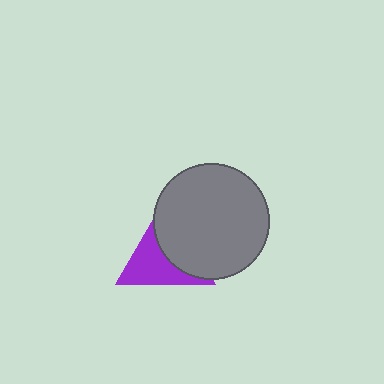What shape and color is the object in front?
The object in front is a gray circle.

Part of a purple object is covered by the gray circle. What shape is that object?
It is a triangle.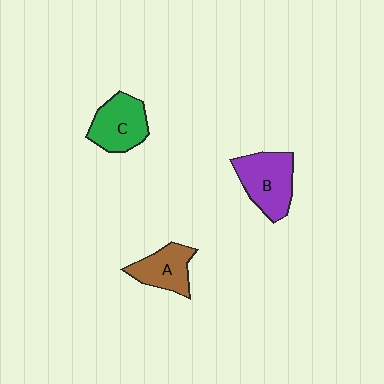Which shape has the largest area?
Shape B (purple).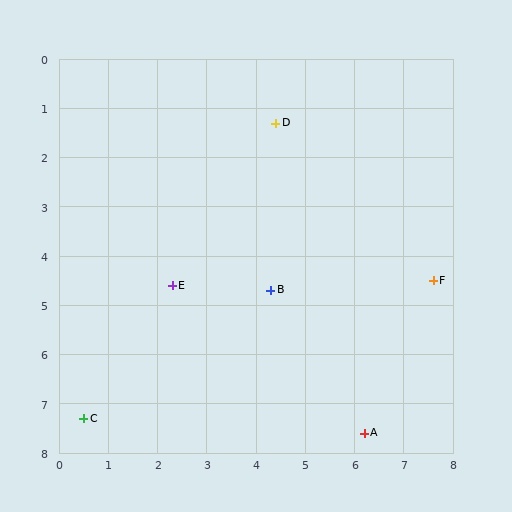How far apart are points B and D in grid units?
Points B and D are about 3.4 grid units apart.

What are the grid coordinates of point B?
Point B is at approximately (4.3, 4.7).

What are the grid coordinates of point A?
Point A is at approximately (6.2, 7.6).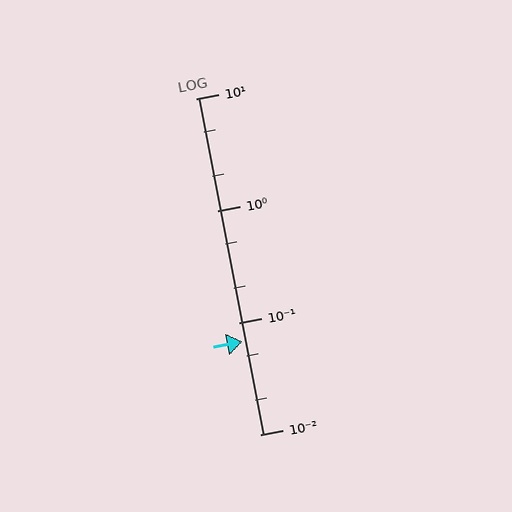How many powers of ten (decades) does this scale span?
The scale spans 3 decades, from 0.01 to 10.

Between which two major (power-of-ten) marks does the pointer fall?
The pointer is between 0.01 and 0.1.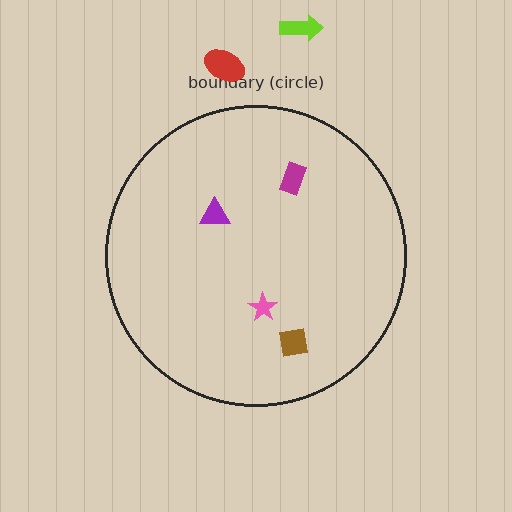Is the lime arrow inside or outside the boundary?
Outside.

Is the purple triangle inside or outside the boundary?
Inside.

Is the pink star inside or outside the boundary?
Inside.